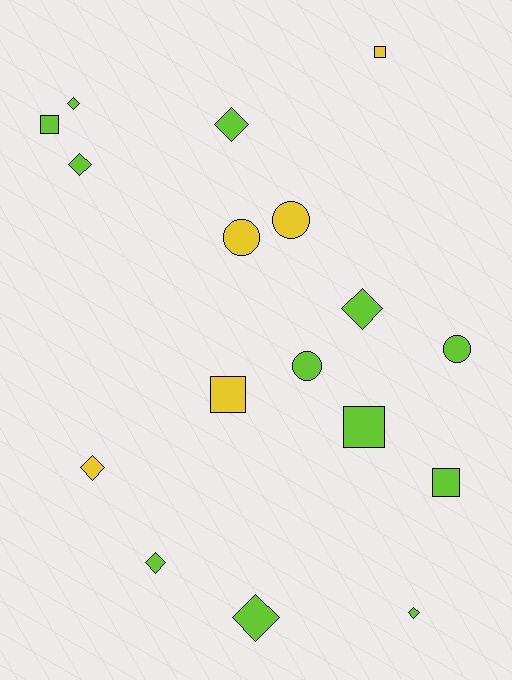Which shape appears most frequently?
Diamond, with 8 objects.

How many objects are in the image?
There are 17 objects.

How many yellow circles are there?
There are 2 yellow circles.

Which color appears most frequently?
Lime, with 12 objects.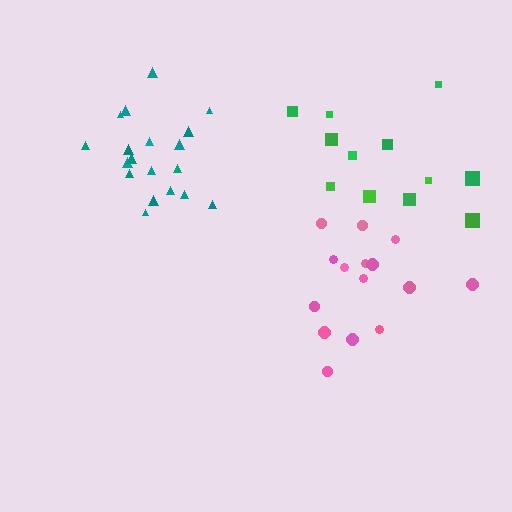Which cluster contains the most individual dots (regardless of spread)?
Teal (19).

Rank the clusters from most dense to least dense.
teal, pink, green.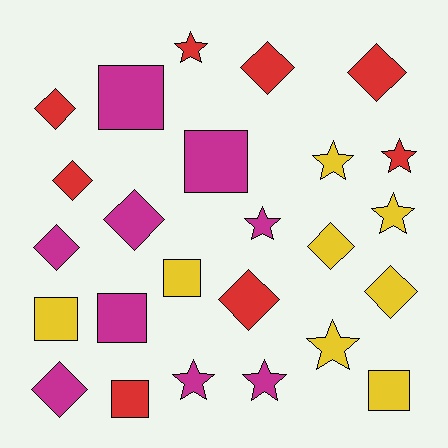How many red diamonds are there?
There are 5 red diamonds.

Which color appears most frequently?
Magenta, with 9 objects.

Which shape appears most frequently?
Diamond, with 10 objects.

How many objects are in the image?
There are 25 objects.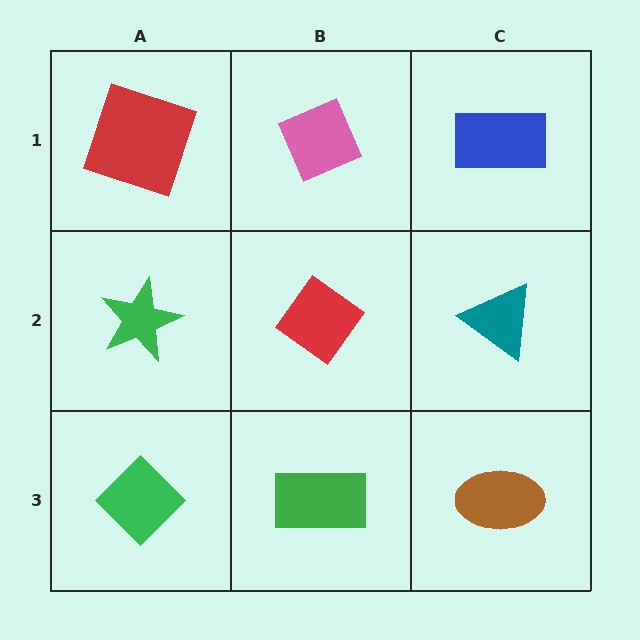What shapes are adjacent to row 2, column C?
A blue rectangle (row 1, column C), a brown ellipse (row 3, column C), a red diamond (row 2, column B).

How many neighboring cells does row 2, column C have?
3.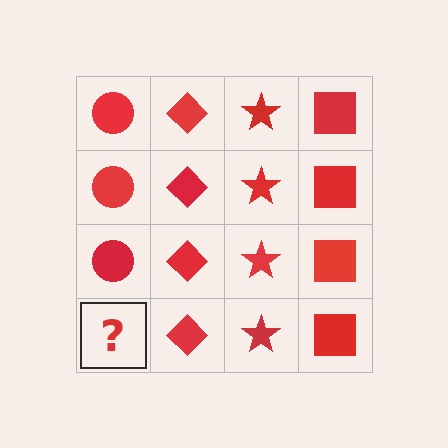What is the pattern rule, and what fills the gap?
The rule is that each column has a consistent shape. The gap should be filled with a red circle.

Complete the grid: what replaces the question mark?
The question mark should be replaced with a red circle.